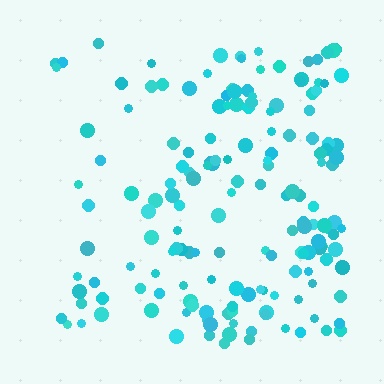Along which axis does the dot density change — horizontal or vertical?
Horizontal.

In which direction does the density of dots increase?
From left to right, with the right side densest.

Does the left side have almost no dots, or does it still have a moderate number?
Still a moderate number, just noticeably fewer than the right.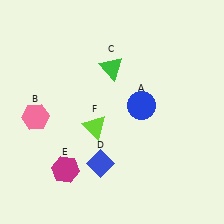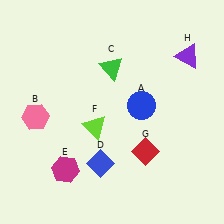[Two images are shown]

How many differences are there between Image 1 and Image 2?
There are 2 differences between the two images.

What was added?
A red diamond (G), a purple triangle (H) were added in Image 2.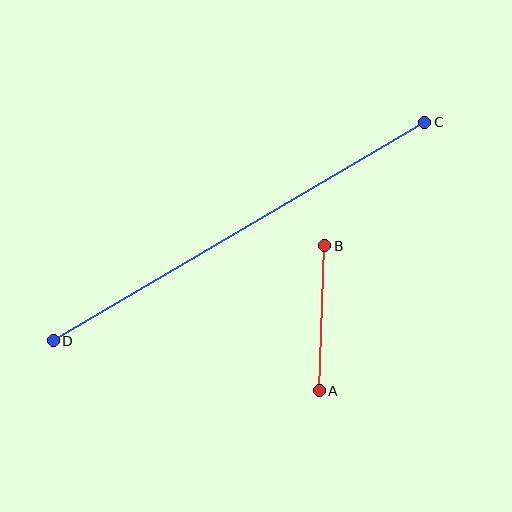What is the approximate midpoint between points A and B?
The midpoint is at approximately (322, 318) pixels.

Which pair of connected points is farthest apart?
Points C and D are farthest apart.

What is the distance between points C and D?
The distance is approximately 431 pixels.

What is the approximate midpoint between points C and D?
The midpoint is at approximately (239, 231) pixels.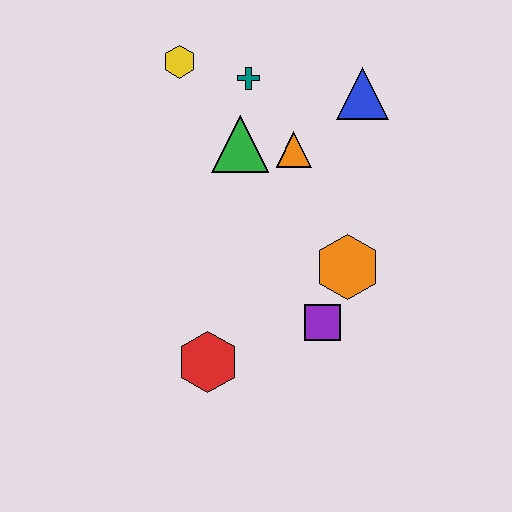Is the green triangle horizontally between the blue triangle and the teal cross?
No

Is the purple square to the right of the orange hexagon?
No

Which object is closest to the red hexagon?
The purple square is closest to the red hexagon.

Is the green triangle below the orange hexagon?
No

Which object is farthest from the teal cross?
The red hexagon is farthest from the teal cross.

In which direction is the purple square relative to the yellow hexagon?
The purple square is below the yellow hexagon.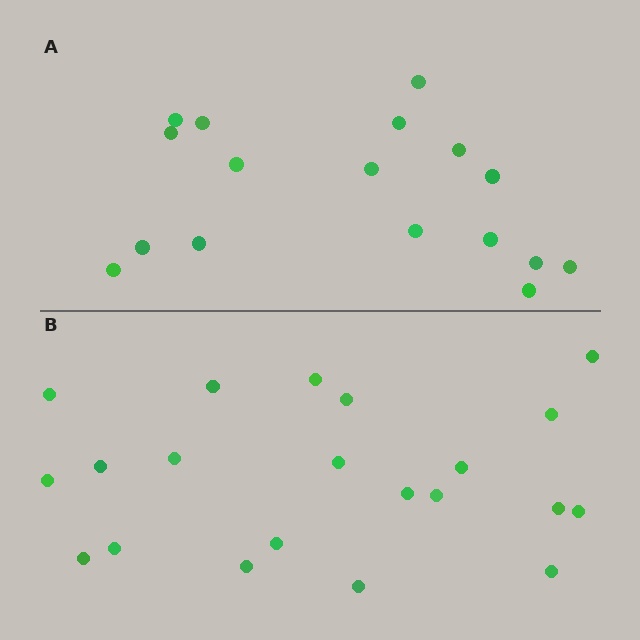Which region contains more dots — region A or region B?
Region B (the bottom region) has more dots.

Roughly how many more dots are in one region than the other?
Region B has about 4 more dots than region A.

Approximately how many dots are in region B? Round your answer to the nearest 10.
About 20 dots. (The exact count is 21, which rounds to 20.)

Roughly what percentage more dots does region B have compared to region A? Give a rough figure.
About 25% more.